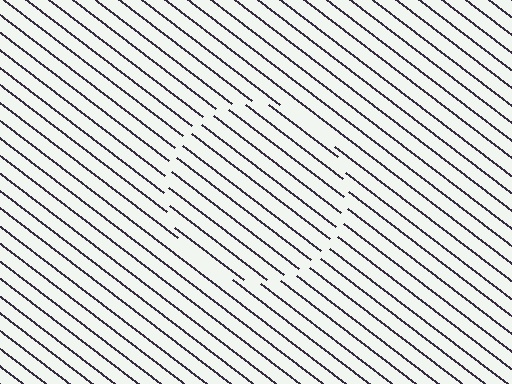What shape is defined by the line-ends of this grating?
An illusory circle. The interior of the shape contains the same grating, shifted by half a period — the contour is defined by the phase discontinuity where line-ends from the inner and outer gratings abut.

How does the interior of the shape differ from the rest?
The interior of the shape contains the same grating, shifted by half a period — the contour is defined by the phase discontinuity where line-ends from the inner and outer gratings abut.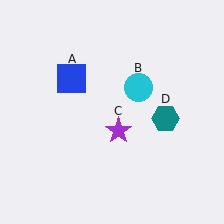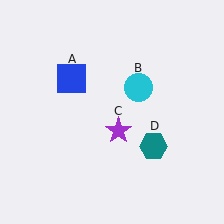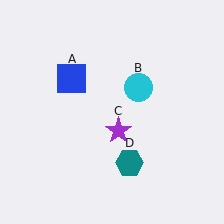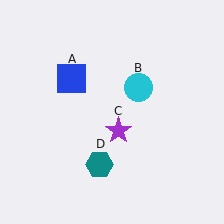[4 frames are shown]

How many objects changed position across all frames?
1 object changed position: teal hexagon (object D).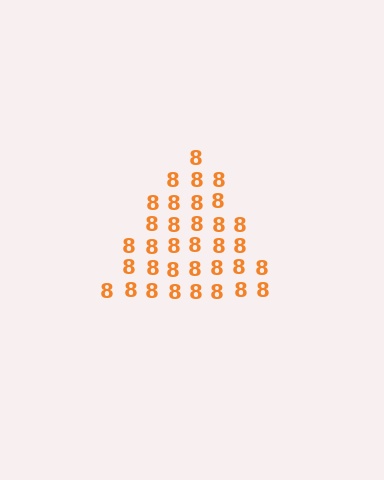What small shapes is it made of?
It is made of small digit 8's.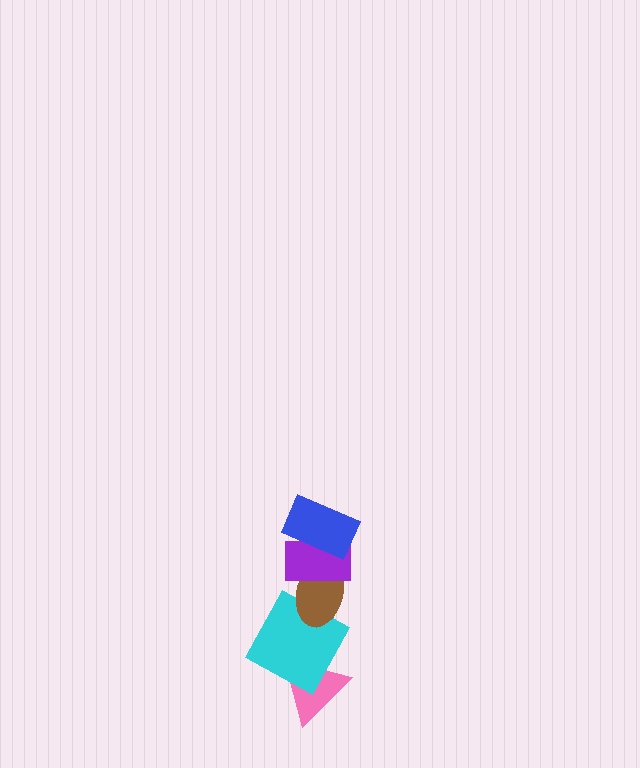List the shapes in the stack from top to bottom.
From top to bottom: the blue rectangle, the purple rectangle, the brown ellipse, the cyan square, the pink triangle.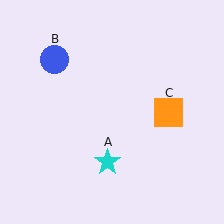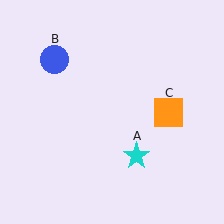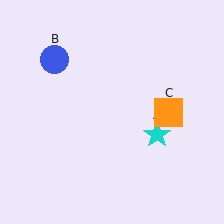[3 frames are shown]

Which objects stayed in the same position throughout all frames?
Blue circle (object B) and orange square (object C) remained stationary.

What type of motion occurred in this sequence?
The cyan star (object A) rotated counterclockwise around the center of the scene.